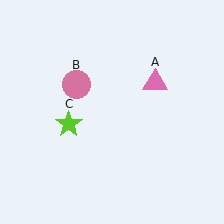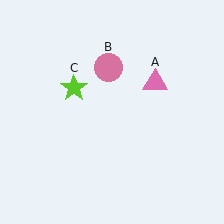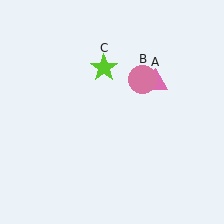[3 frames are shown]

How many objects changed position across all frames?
2 objects changed position: pink circle (object B), lime star (object C).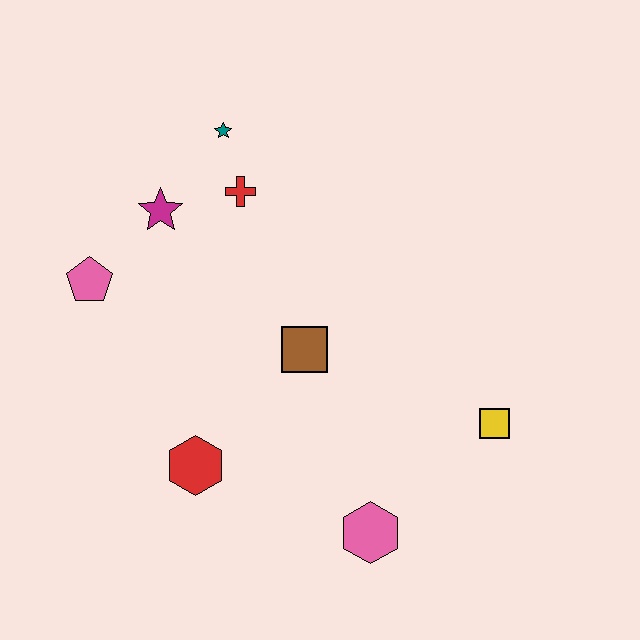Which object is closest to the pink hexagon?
The yellow square is closest to the pink hexagon.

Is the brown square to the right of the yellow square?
No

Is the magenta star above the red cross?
No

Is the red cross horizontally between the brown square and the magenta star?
Yes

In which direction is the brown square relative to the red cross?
The brown square is below the red cross.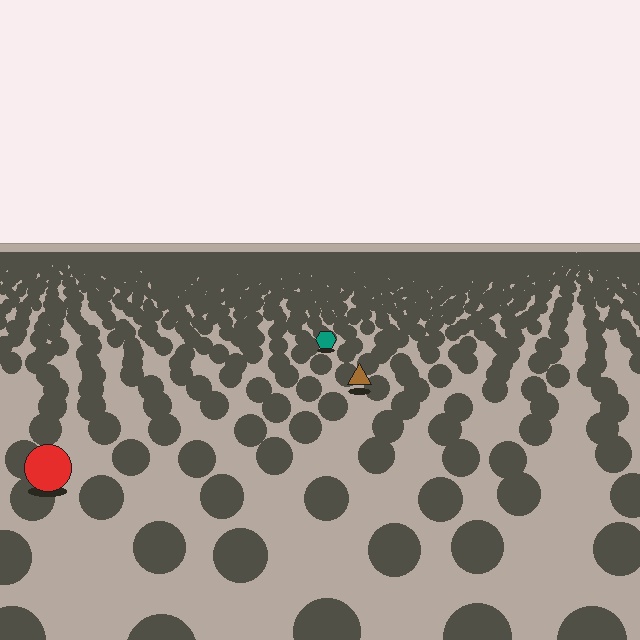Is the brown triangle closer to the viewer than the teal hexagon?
Yes. The brown triangle is closer — you can tell from the texture gradient: the ground texture is coarser near it.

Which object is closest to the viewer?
The red circle is closest. The texture marks near it are larger and more spread out.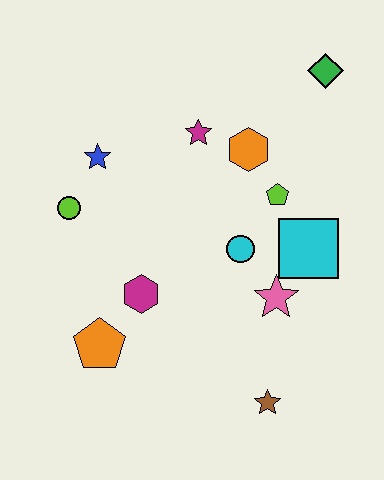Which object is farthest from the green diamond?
The orange pentagon is farthest from the green diamond.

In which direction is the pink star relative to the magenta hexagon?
The pink star is to the right of the magenta hexagon.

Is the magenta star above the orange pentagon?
Yes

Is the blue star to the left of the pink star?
Yes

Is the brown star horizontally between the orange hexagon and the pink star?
Yes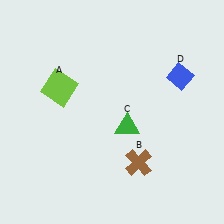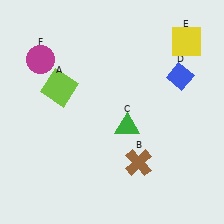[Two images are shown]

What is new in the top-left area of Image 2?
A magenta circle (F) was added in the top-left area of Image 2.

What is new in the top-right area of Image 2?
A yellow square (E) was added in the top-right area of Image 2.